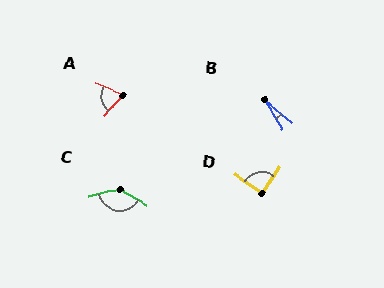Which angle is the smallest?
B, at approximately 18 degrees.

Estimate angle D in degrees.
Approximately 89 degrees.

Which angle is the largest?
C, at approximately 135 degrees.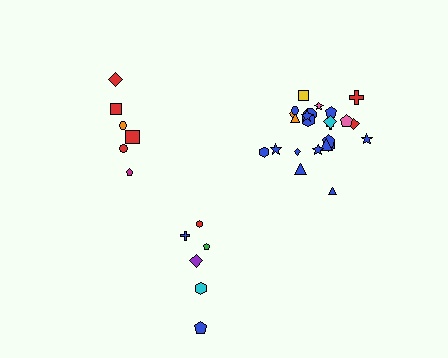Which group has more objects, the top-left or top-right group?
The top-right group.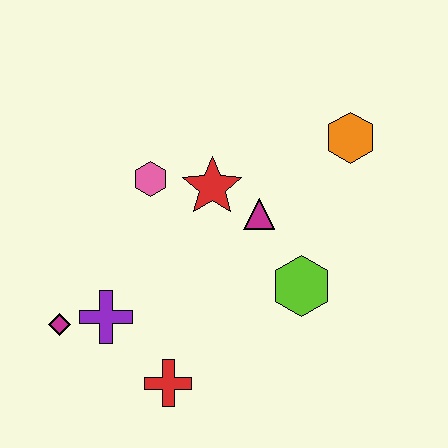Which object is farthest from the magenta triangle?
The magenta diamond is farthest from the magenta triangle.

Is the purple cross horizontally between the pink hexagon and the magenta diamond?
Yes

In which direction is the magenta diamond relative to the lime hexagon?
The magenta diamond is to the left of the lime hexagon.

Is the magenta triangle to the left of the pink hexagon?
No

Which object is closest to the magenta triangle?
The red star is closest to the magenta triangle.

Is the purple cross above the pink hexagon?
No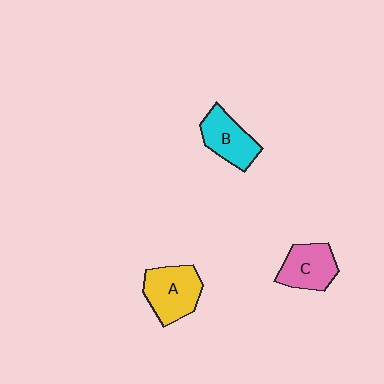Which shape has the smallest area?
Shape B (cyan).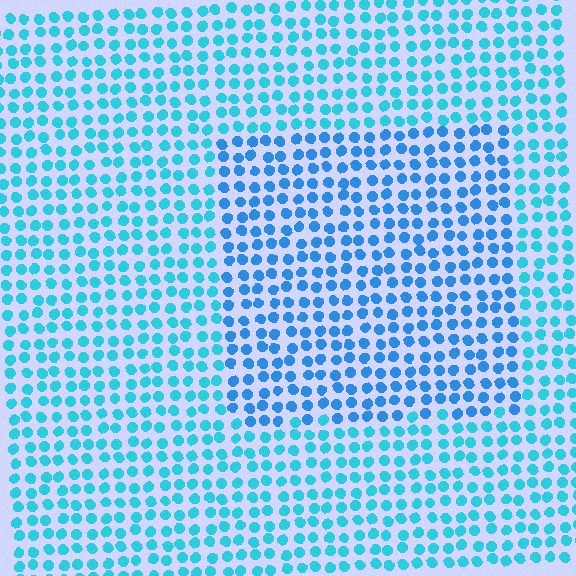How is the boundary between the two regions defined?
The boundary is defined purely by a slight shift in hue (about 23 degrees). Spacing, size, and orientation are identical on both sides.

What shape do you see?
I see a rectangle.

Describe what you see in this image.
The image is filled with small cyan elements in a uniform arrangement. A rectangle-shaped region is visible where the elements are tinted to a slightly different hue, forming a subtle color boundary.